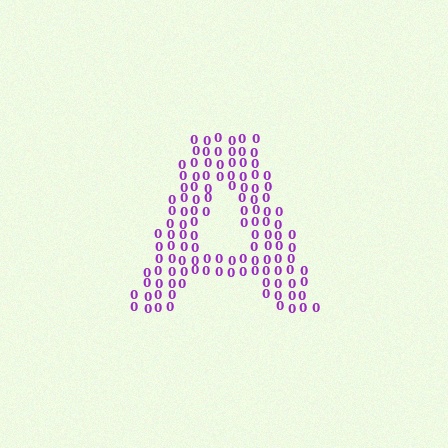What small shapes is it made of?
It is made of small digit 0's.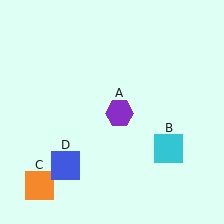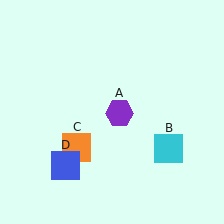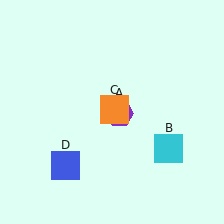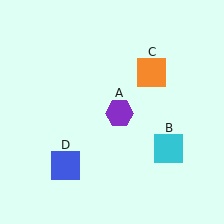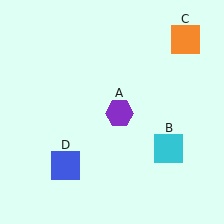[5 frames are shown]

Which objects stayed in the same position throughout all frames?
Purple hexagon (object A) and cyan square (object B) and blue square (object D) remained stationary.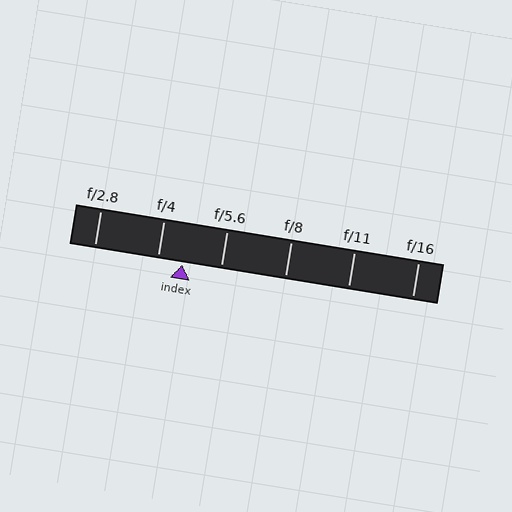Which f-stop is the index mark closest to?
The index mark is closest to f/4.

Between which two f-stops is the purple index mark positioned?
The index mark is between f/4 and f/5.6.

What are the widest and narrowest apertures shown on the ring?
The widest aperture shown is f/2.8 and the narrowest is f/16.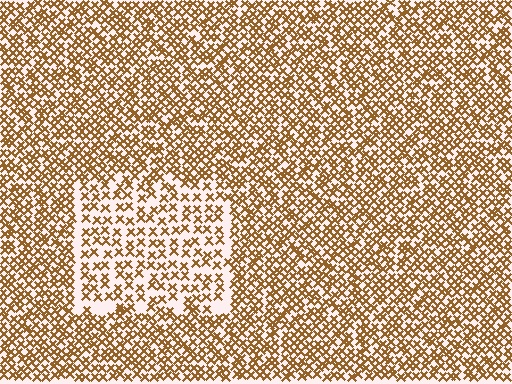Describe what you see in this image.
The image contains small brown elements arranged at two different densities. A rectangle-shaped region is visible where the elements are less densely packed than the surrounding area.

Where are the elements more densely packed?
The elements are more densely packed outside the rectangle boundary.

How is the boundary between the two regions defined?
The boundary is defined by a change in element density (approximately 1.9x ratio). All elements are the same color, size, and shape.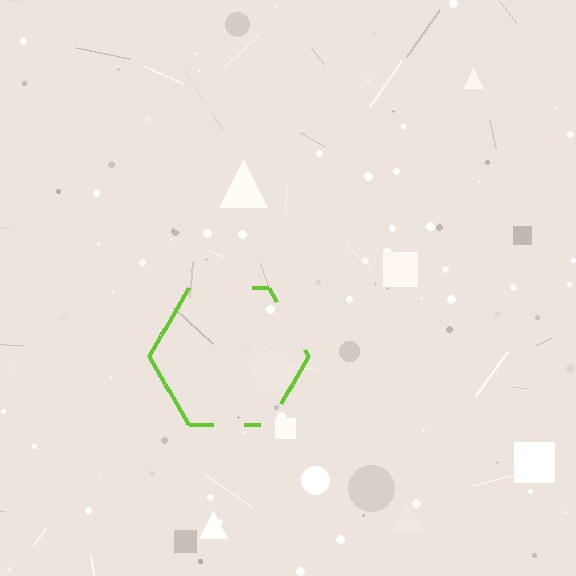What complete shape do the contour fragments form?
The contour fragments form a hexagon.